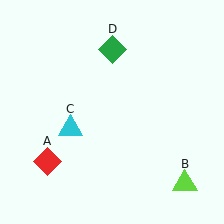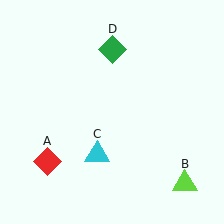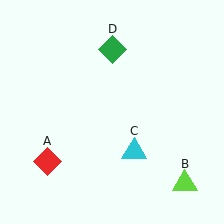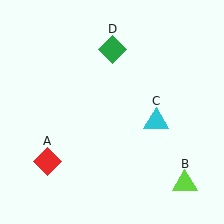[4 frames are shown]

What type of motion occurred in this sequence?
The cyan triangle (object C) rotated counterclockwise around the center of the scene.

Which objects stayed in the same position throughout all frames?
Red diamond (object A) and lime triangle (object B) and green diamond (object D) remained stationary.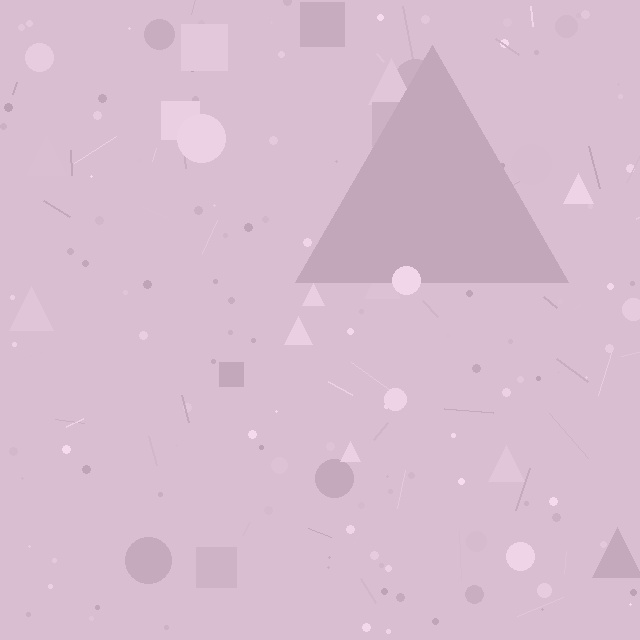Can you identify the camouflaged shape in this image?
The camouflaged shape is a triangle.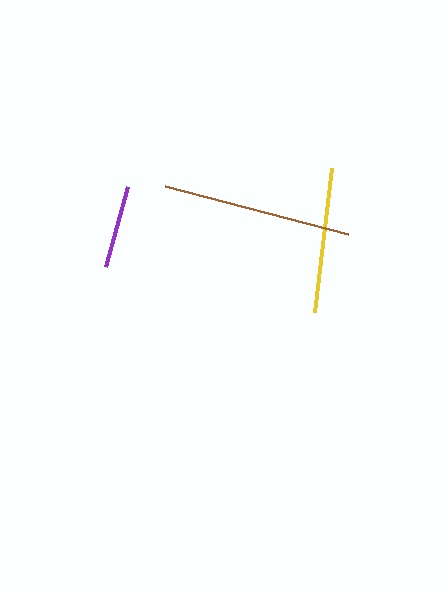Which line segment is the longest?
The brown line is the longest at approximately 189 pixels.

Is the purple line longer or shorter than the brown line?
The brown line is longer than the purple line.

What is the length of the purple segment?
The purple segment is approximately 83 pixels long.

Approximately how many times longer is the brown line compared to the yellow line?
The brown line is approximately 1.3 times the length of the yellow line.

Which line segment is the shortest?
The purple line is the shortest at approximately 83 pixels.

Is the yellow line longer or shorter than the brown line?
The brown line is longer than the yellow line.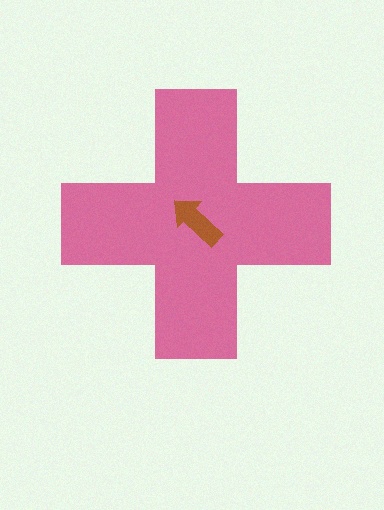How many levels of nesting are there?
2.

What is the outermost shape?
The pink cross.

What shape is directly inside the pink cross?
The brown arrow.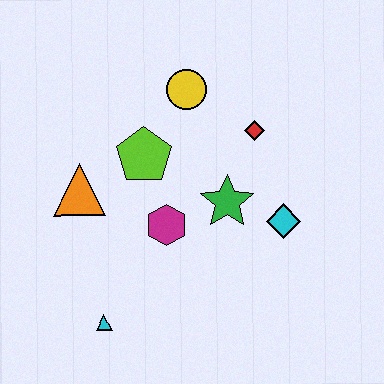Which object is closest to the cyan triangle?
The magenta hexagon is closest to the cyan triangle.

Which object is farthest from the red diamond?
The cyan triangle is farthest from the red diamond.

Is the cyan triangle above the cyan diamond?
No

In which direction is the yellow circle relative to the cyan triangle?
The yellow circle is above the cyan triangle.